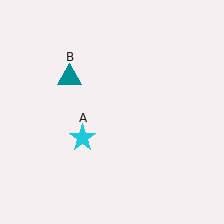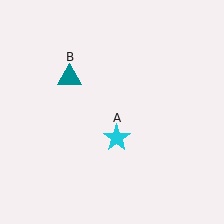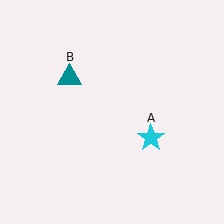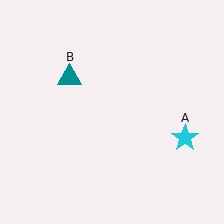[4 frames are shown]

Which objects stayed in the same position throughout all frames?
Teal triangle (object B) remained stationary.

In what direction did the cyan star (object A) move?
The cyan star (object A) moved right.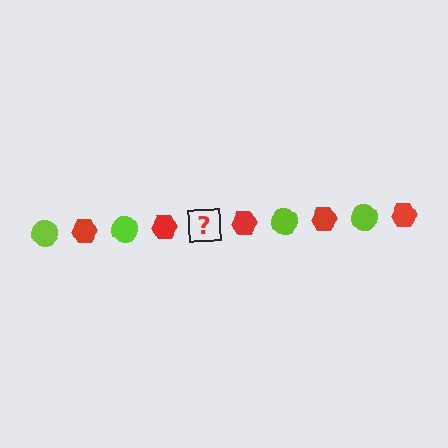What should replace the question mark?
The question mark should be replaced with a lime circle.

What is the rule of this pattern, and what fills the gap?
The rule is that the pattern alternates between lime circle and red hexagon. The gap should be filled with a lime circle.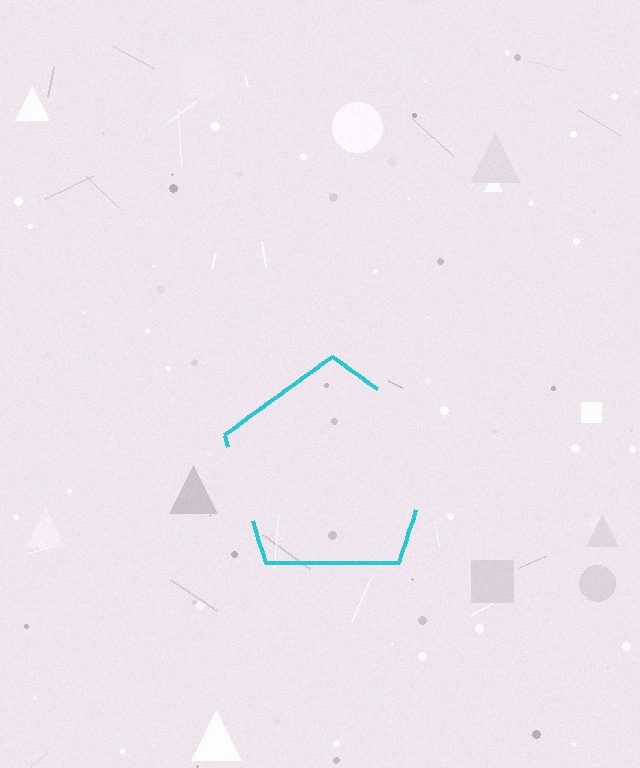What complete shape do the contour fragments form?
The contour fragments form a pentagon.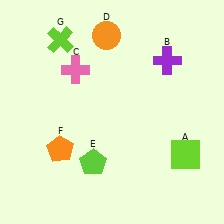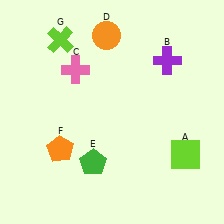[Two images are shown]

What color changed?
The pentagon (E) changed from lime in Image 1 to green in Image 2.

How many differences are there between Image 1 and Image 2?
There is 1 difference between the two images.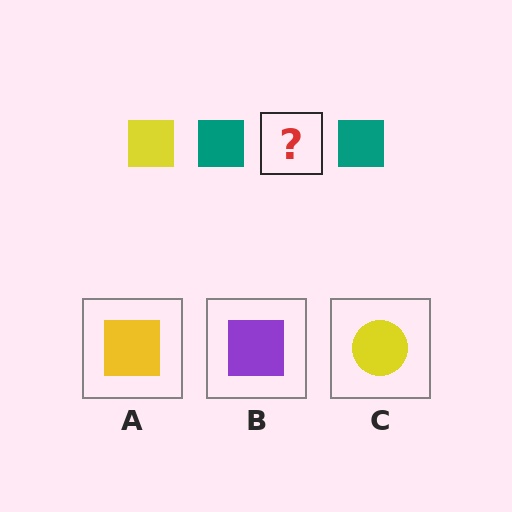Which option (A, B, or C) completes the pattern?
A.